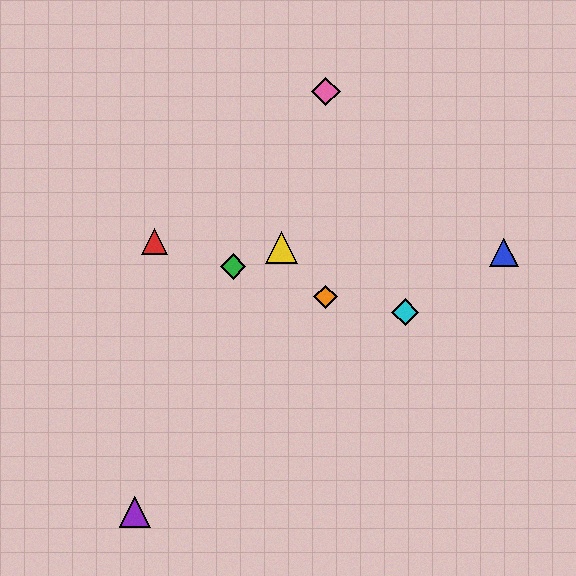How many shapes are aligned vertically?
2 shapes (the orange diamond, the pink diamond) are aligned vertically.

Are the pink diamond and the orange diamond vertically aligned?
Yes, both are at x≈326.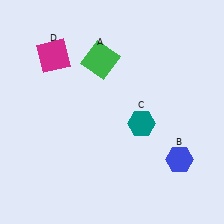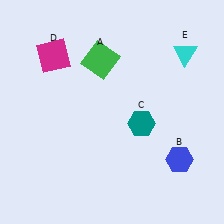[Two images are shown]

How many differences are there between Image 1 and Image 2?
There is 1 difference between the two images.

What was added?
A cyan triangle (E) was added in Image 2.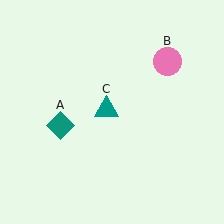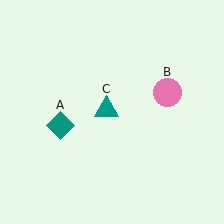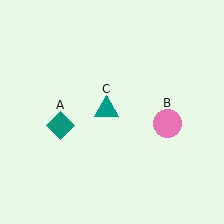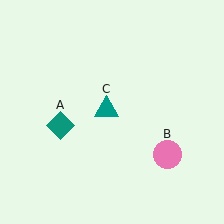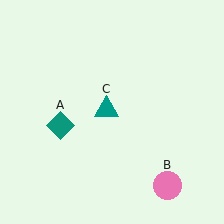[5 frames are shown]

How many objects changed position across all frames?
1 object changed position: pink circle (object B).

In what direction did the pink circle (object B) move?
The pink circle (object B) moved down.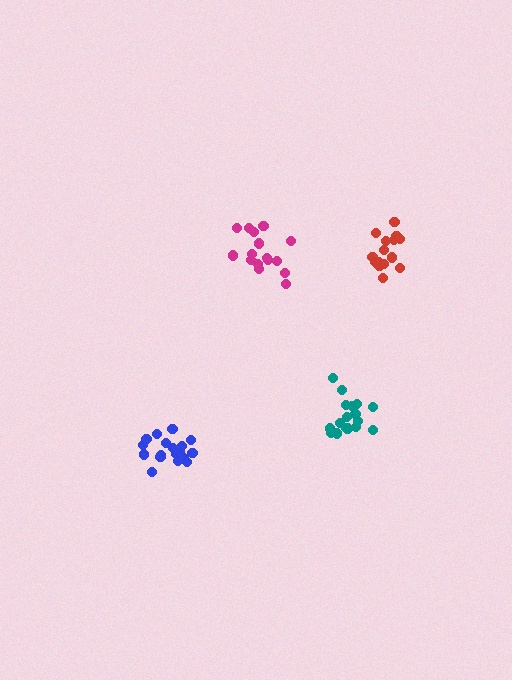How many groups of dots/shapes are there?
There are 4 groups.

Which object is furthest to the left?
The blue cluster is leftmost.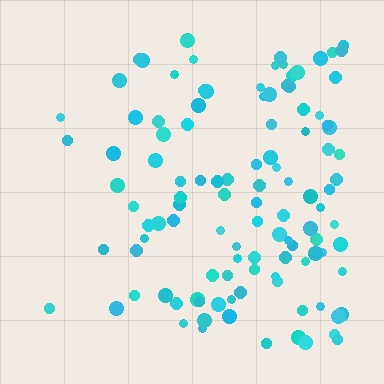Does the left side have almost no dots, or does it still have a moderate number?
Still a moderate number, just noticeably fewer than the right.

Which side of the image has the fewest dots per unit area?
The left.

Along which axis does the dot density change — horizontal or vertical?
Horizontal.